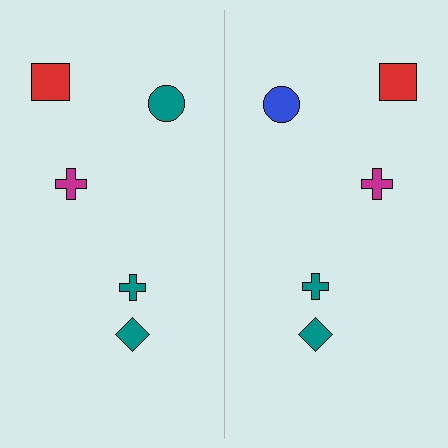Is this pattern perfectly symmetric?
No, the pattern is not perfectly symmetric. The blue circle on the right side breaks the symmetry — its mirror counterpart is teal.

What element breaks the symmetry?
The blue circle on the right side breaks the symmetry — its mirror counterpart is teal.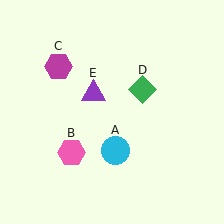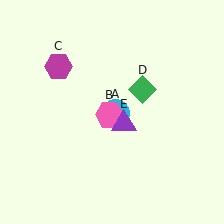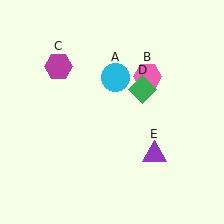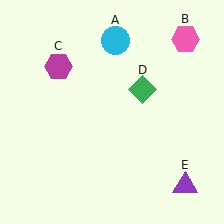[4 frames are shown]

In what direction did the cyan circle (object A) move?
The cyan circle (object A) moved up.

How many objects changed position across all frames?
3 objects changed position: cyan circle (object A), pink hexagon (object B), purple triangle (object E).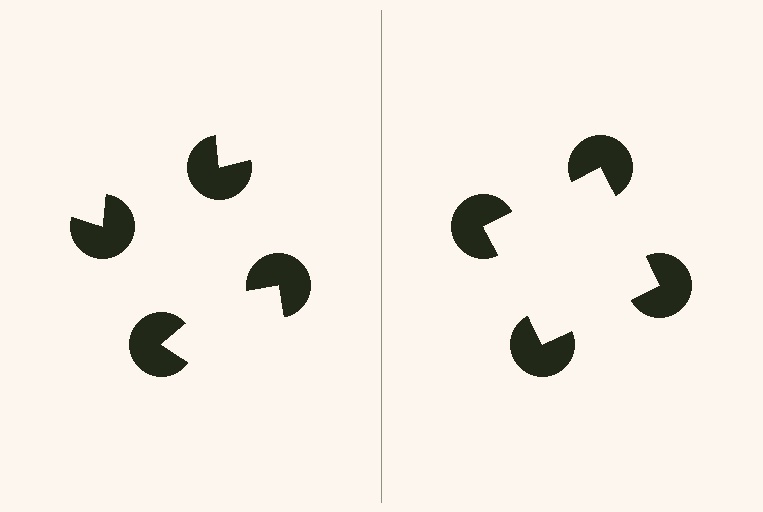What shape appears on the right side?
An illusory square.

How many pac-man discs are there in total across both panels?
8 — 4 on each side.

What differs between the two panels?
The pac-man discs are positioned identically on both sides; only the wedge orientations differ. On the right they align to a square; on the left they are misaligned.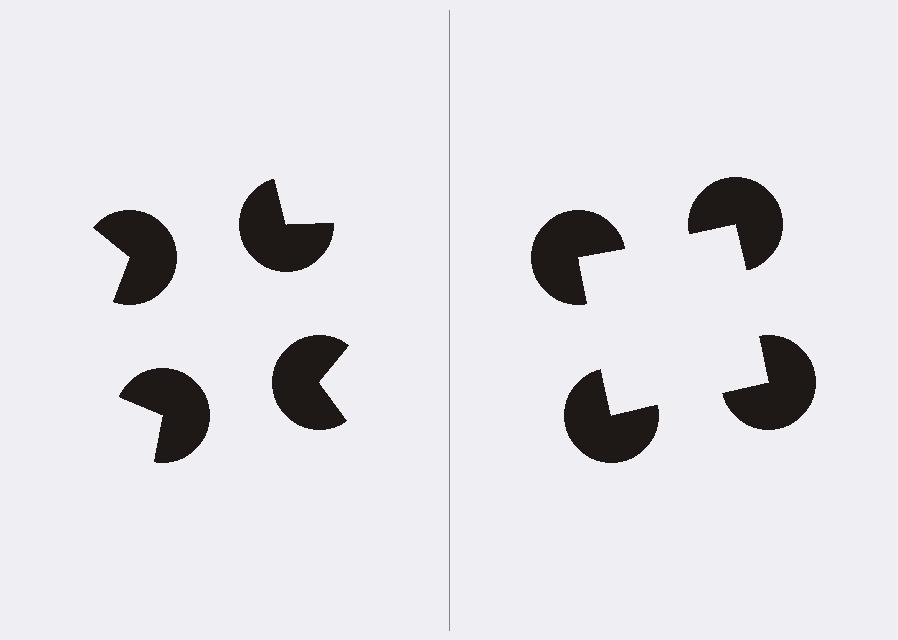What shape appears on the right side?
An illusory square.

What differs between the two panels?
The pac-man discs are positioned identically on both sides; only the wedge orientations differ. On the right they align to a square; on the left they are misaligned.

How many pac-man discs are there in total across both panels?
8 — 4 on each side.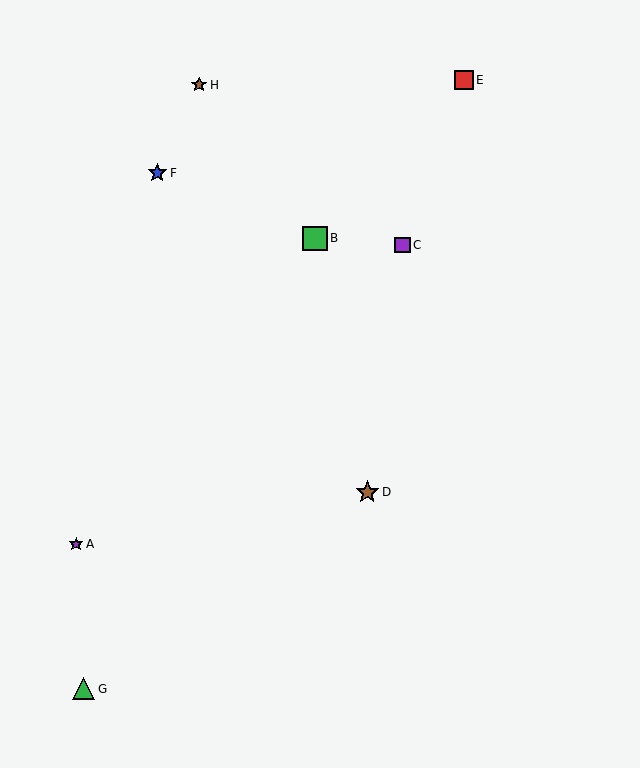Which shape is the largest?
The green square (labeled B) is the largest.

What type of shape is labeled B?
Shape B is a green square.